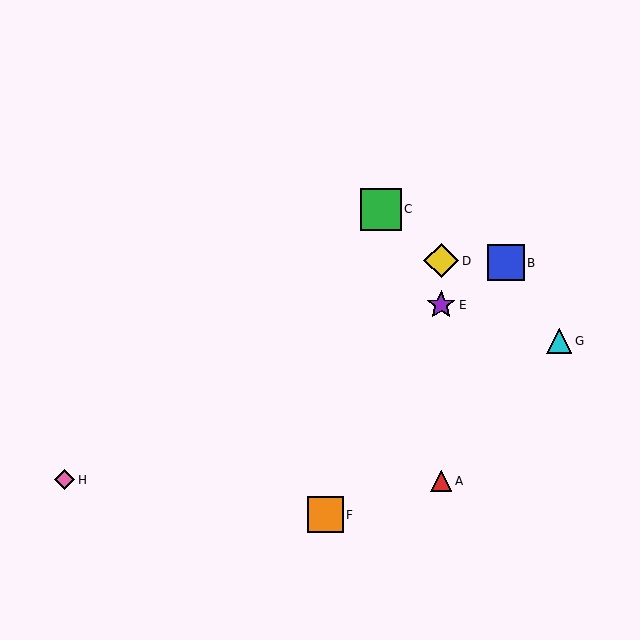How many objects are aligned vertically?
3 objects (A, D, E) are aligned vertically.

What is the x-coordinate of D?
Object D is at x≈441.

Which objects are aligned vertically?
Objects A, D, E are aligned vertically.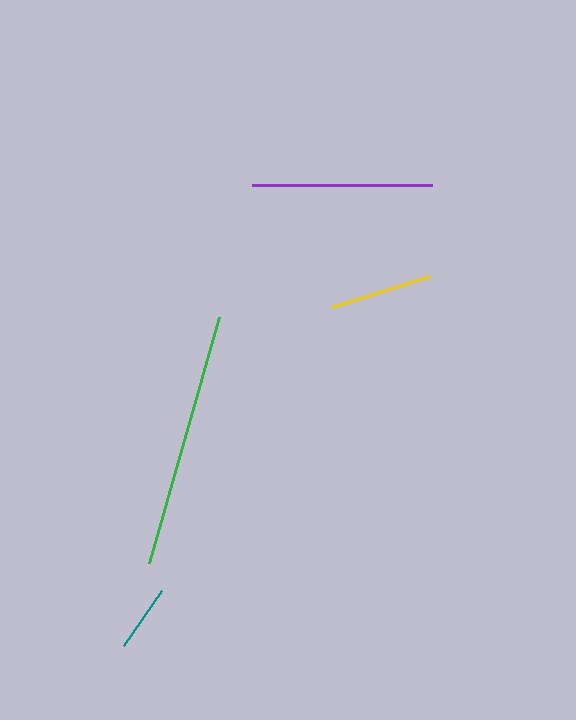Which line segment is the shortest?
The teal line is the shortest at approximately 67 pixels.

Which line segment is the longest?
The green line is the longest at approximately 256 pixels.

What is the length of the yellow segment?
The yellow segment is approximately 102 pixels long.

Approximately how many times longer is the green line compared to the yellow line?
The green line is approximately 2.5 times the length of the yellow line.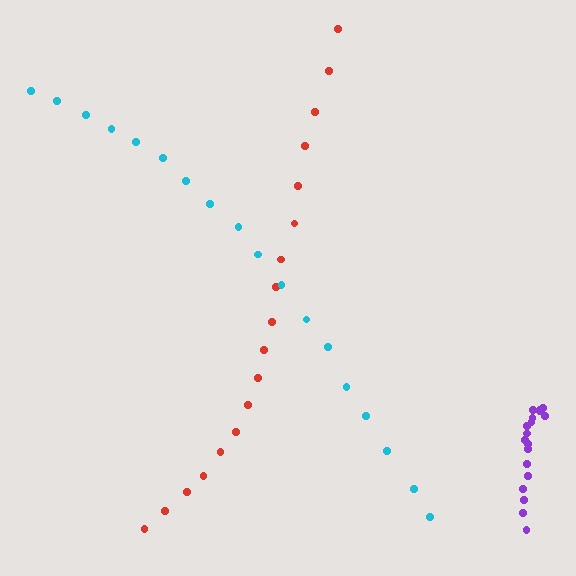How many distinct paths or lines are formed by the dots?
There are 3 distinct paths.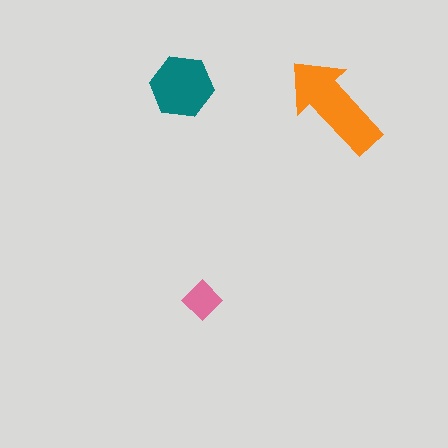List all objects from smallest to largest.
The pink diamond, the teal hexagon, the orange arrow.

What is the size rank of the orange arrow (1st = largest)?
1st.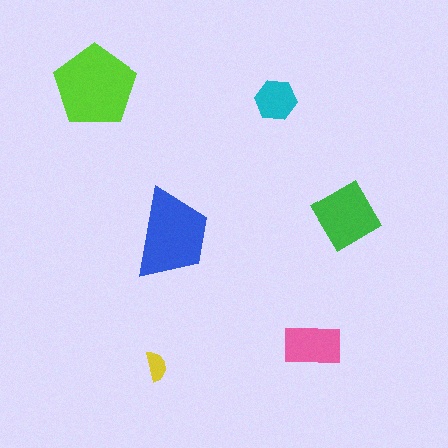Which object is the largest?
The lime pentagon.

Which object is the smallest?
The yellow semicircle.